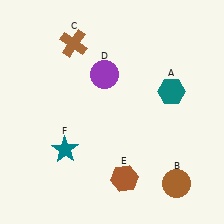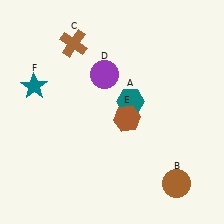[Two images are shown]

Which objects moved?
The objects that moved are: the teal hexagon (A), the brown hexagon (E), the teal star (F).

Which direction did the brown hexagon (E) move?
The brown hexagon (E) moved up.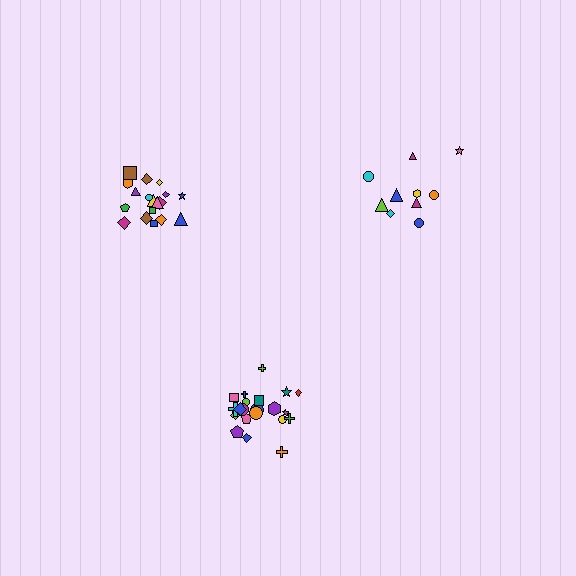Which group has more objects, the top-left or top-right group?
The top-left group.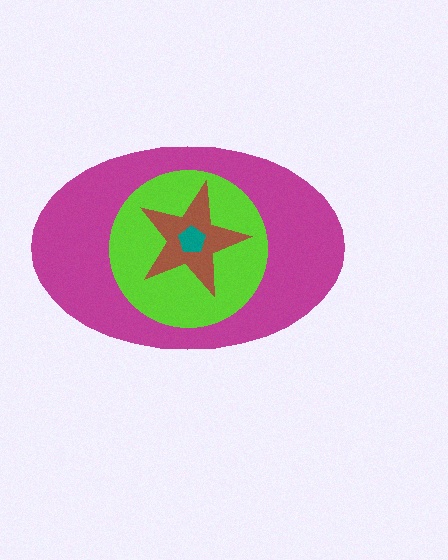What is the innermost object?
The teal pentagon.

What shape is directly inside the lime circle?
The brown star.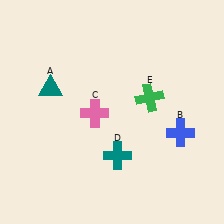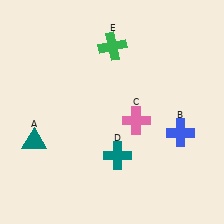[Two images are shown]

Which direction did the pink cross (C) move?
The pink cross (C) moved right.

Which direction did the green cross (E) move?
The green cross (E) moved up.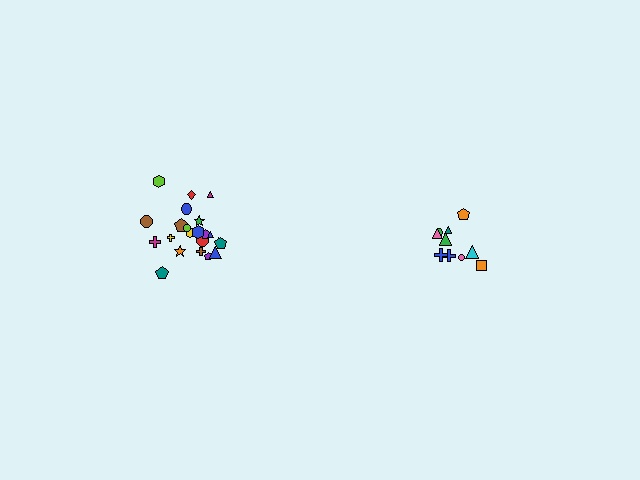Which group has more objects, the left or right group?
The left group.